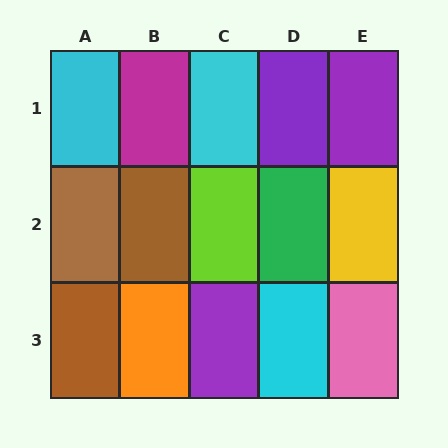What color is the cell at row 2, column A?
Brown.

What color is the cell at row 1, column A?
Cyan.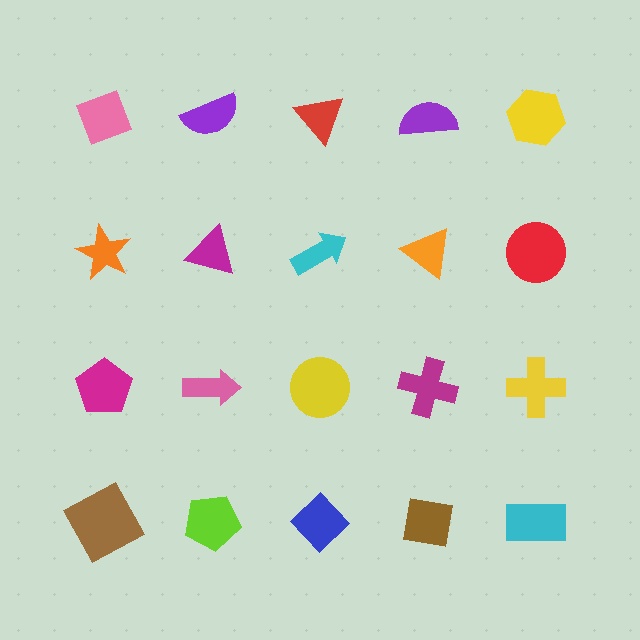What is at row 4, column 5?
A cyan rectangle.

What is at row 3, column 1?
A magenta pentagon.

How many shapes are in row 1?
5 shapes.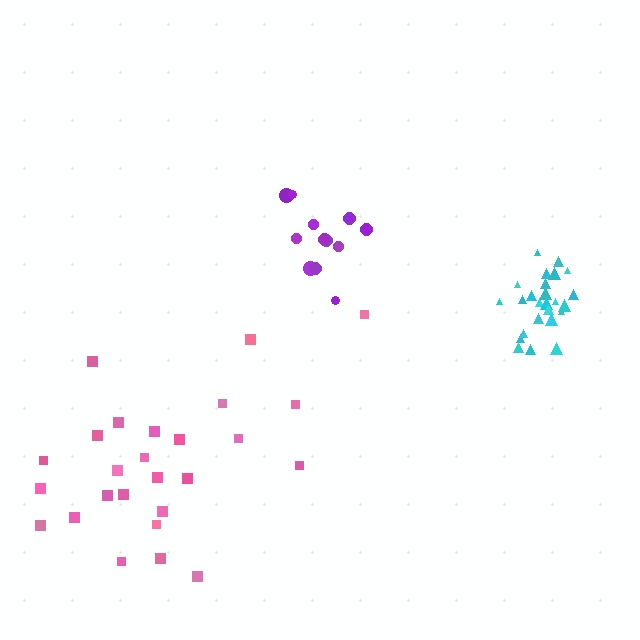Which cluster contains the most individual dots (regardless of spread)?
Pink (26).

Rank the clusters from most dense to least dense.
cyan, purple, pink.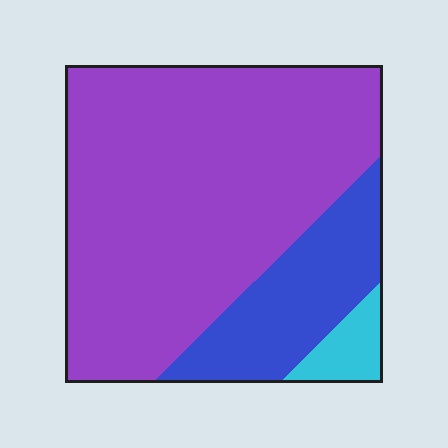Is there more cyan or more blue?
Blue.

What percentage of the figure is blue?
Blue takes up about one fifth (1/5) of the figure.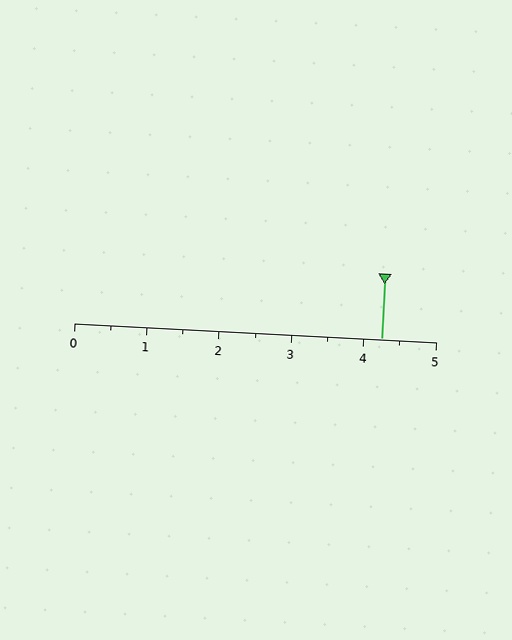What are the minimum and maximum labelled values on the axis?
The axis runs from 0 to 5.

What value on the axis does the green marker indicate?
The marker indicates approximately 4.2.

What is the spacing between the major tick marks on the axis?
The major ticks are spaced 1 apart.